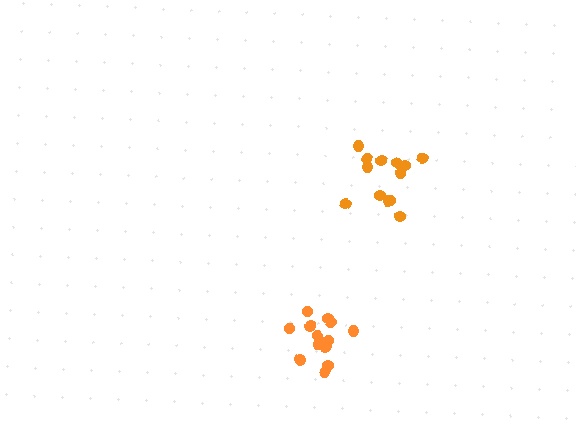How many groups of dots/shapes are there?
There are 2 groups.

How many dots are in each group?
Group 1: 13 dots, Group 2: 15 dots (28 total).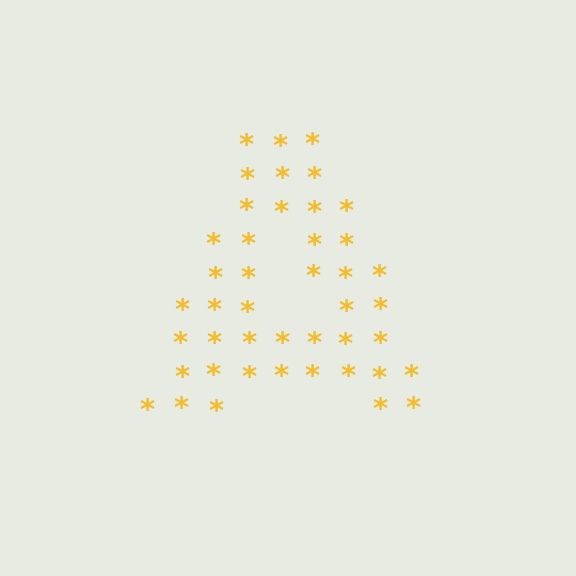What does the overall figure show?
The overall figure shows the letter A.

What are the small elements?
The small elements are asterisks.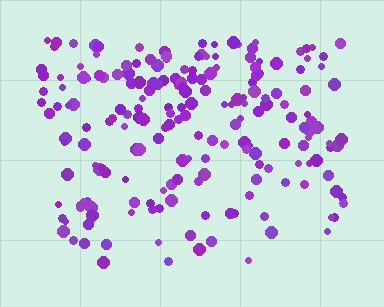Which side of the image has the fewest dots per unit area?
The bottom.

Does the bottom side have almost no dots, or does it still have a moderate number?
Still a moderate number, just noticeably fewer than the top.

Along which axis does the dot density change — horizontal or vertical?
Vertical.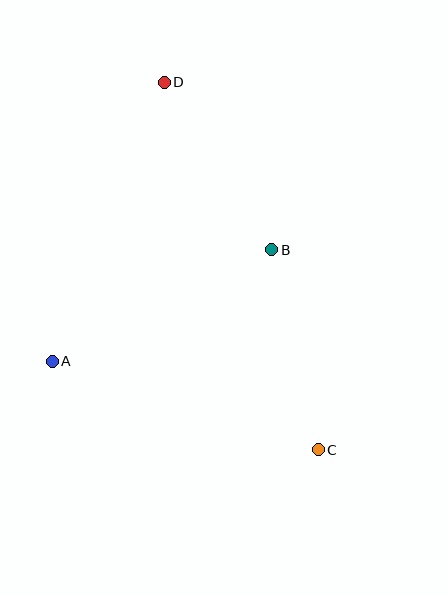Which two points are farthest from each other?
Points C and D are farthest from each other.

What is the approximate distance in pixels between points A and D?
The distance between A and D is approximately 301 pixels.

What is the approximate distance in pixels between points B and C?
The distance between B and C is approximately 205 pixels.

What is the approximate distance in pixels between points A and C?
The distance between A and C is approximately 281 pixels.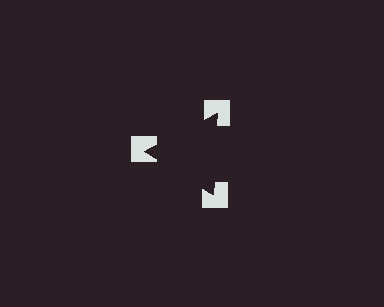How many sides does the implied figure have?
3 sides.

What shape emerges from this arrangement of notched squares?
An illusory triangle — its edges are inferred from the aligned wedge cuts in the notched squares, not physically drawn.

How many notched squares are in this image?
There are 3 — one at each vertex of the illusory triangle.